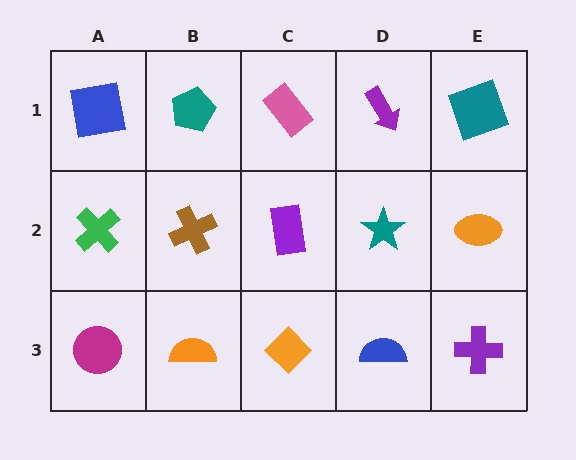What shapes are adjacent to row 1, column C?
A purple rectangle (row 2, column C), a teal pentagon (row 1, column B), a purple arrow (row 1, column D).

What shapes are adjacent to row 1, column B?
A brown cross (row 2, column B), a blue square (row 1, column A), a pink rectangle (row 1, column C).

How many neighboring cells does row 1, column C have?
3.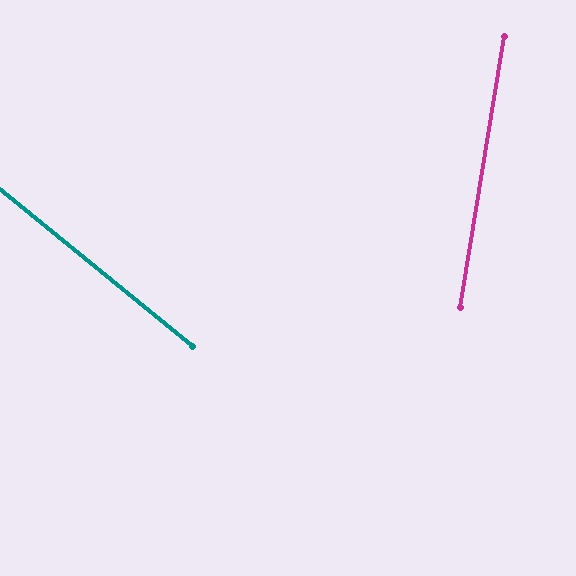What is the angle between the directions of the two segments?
Approximately 60 degrees.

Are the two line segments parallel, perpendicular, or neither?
Neither parallel nor perpendicular — they differ by about 60°.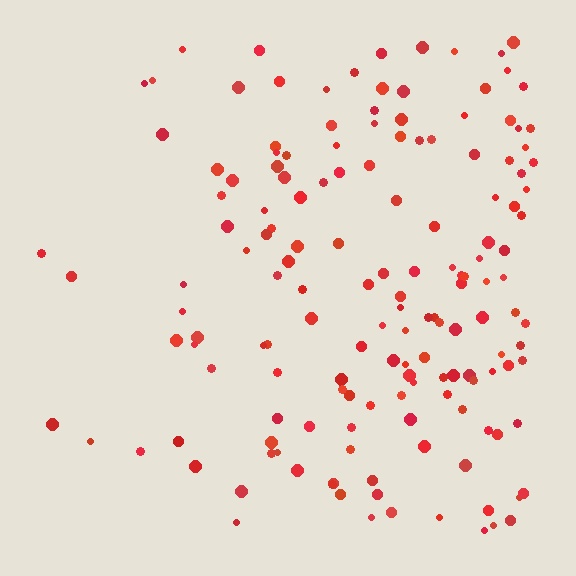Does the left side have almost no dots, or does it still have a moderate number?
Still a moderate number, just noticeably fewer than the right.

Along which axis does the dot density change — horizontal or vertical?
Horizontal.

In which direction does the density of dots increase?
From left to right, with the right side densest.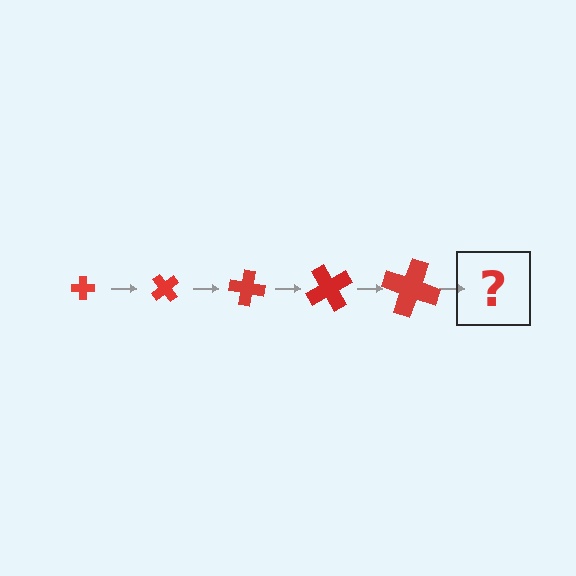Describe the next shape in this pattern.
It should be a cross, larger than the previous one and rotated 250 degrees from the start.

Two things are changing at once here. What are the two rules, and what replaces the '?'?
The two rules are that the cross grows larger each step and it rotates 50 degrees each step. The '?' should be a cross, larger than the previous one and rotated 250 degrees from the start.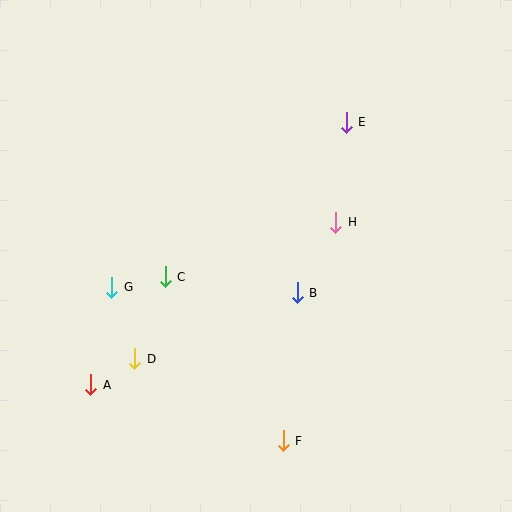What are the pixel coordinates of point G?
Point G is at (112, 287).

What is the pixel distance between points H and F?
The distance between H and F is 225 pixels.